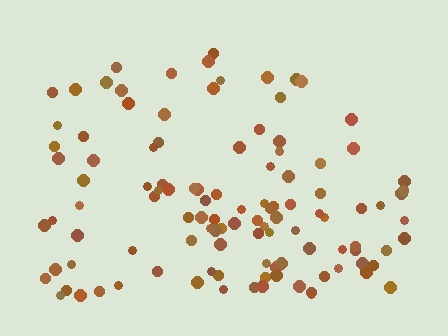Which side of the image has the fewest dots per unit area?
The top.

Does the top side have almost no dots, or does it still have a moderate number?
Still a moderate number, just noticeably fewer than the bottom.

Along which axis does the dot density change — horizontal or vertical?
Vertical.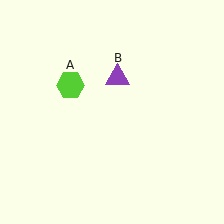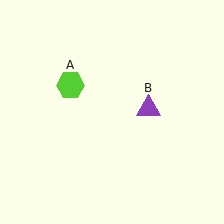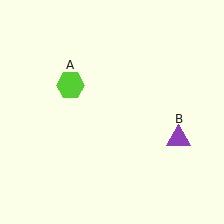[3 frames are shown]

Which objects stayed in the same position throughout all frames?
Lime hexagon (object A) remained stationary.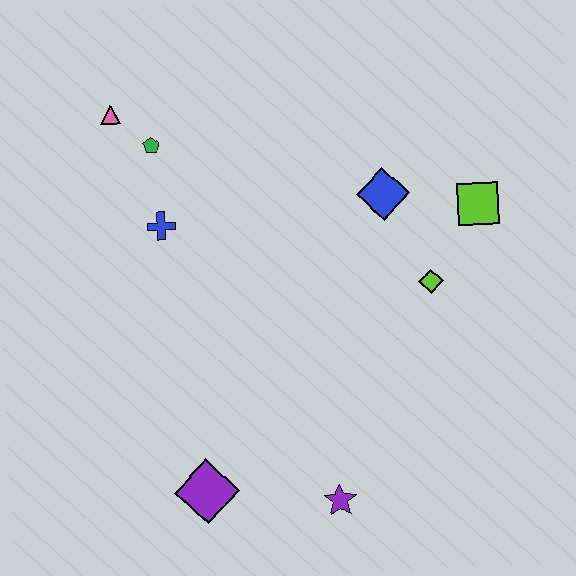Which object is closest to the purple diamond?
The purple star is closest to the purple diamond.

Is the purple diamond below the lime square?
Yes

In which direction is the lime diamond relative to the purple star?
The lime diamond is above the purple star.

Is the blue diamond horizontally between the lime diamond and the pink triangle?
Yes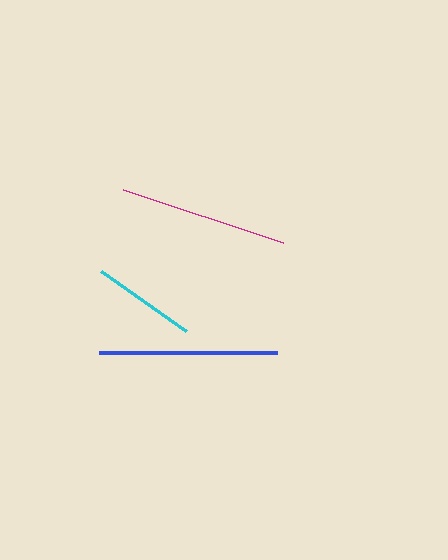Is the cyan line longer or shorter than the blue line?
The blue line is longer than the cyan line.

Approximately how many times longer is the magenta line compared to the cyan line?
The magenta line is approximately 1.6 times the length of the cyan line.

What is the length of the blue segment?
The blue segment is approximately 178 pixels long.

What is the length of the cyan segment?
The cyan segment is approximately 104 pixels long.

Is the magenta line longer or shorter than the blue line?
The blue line is longer than the magenta line.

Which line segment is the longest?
The blue line is the longest at approximately 178 pixels.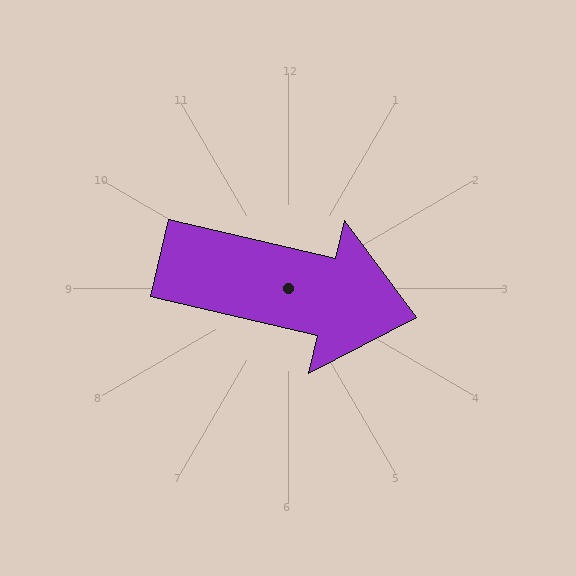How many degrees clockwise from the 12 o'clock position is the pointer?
Approximately 103 degrees.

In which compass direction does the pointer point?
East.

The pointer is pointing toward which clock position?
Roughly 3 o'clock.